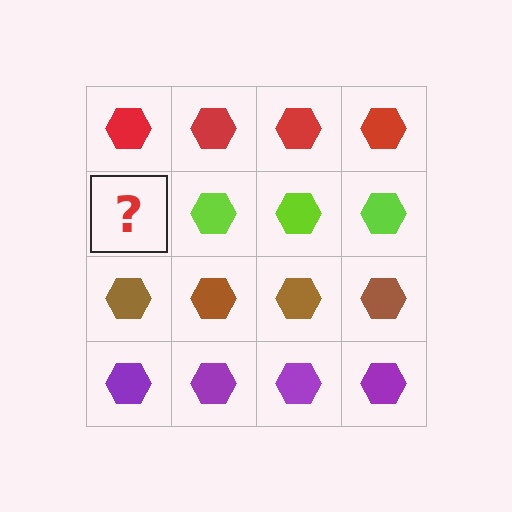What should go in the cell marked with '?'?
The missing cell should contain a lime hexagon.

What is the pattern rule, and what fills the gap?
The rule is that each row has a consistent color. The gap should be filled with a lime hexagon.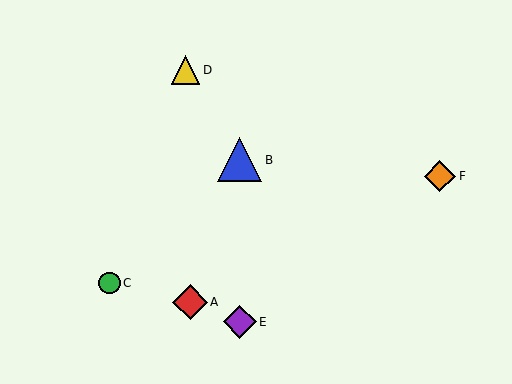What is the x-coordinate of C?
Object C is at x≈109.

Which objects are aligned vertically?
Objects B, E are aligned vertically.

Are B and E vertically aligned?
Yes, both are at x≈240.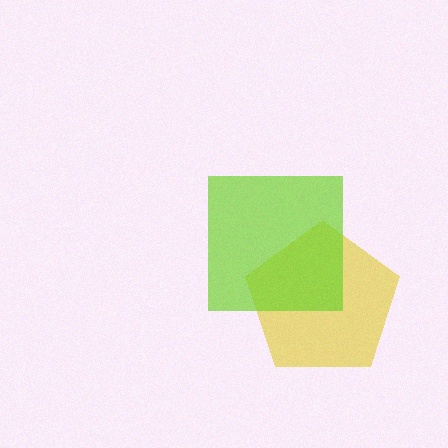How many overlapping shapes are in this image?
There are 2 overlapping shapes in the image.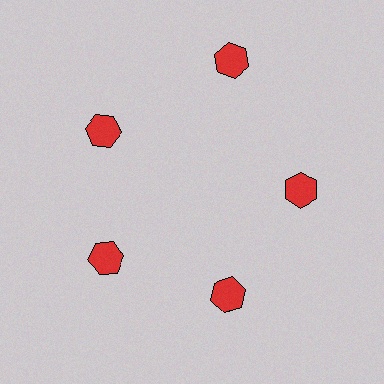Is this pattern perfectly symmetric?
No. The 5 red hexagons are arranged in a ring, but one element near the 1 o'clock position is pushed outward from the center, breaking the 5-fold rotational symmetry.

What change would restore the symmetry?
The symmetry would be restored by moving it inward, back onto the ring so that all 5 hexagons sit at equal angles and equal distance from the center.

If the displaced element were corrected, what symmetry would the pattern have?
It would have 5-fold rotational symmetry — the pattern would map onto itself every 72 degrees.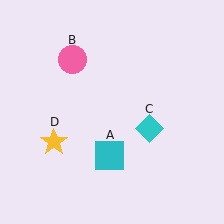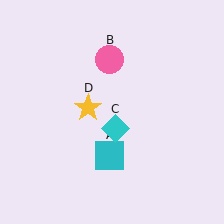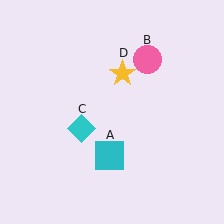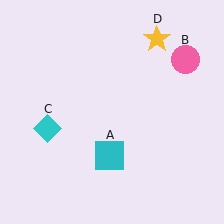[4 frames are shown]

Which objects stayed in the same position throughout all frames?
Cyan square (object A) remained stationary.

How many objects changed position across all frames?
3 objects changed position: pink circle (object B), cyan diamond (object C), yellow star (object D).